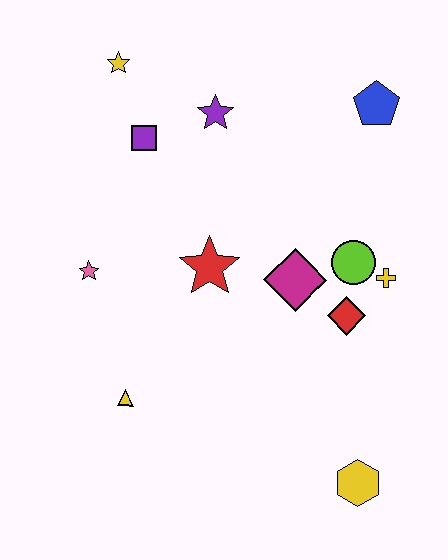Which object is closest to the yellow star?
The purple square is closest to the yellow star.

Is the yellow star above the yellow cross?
Yes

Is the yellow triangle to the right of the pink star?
Yes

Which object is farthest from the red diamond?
The yellow star is farthest from the red diamond.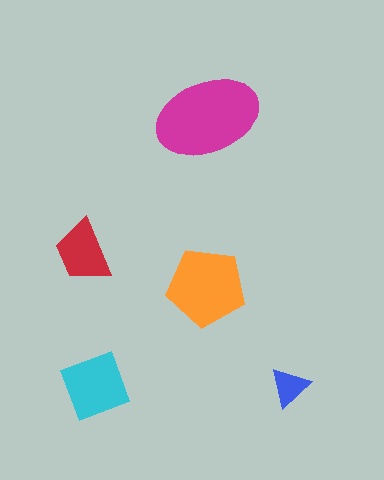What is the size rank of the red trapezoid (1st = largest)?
4th.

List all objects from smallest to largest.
The blue triangle, the red trapezoid, the cyan diamond, the orange pentagon, the magenta ellipse.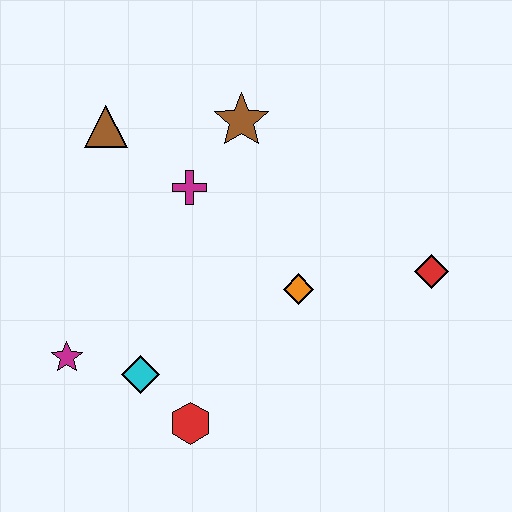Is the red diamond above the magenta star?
Yes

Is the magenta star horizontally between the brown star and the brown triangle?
No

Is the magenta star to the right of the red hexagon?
No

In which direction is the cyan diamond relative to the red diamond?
The cyan diamond is to the left of the red diamond.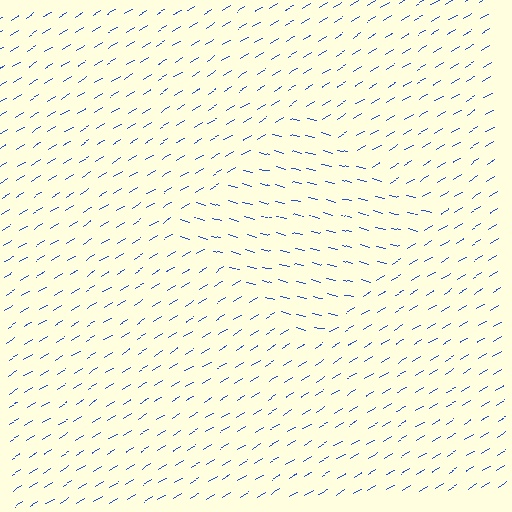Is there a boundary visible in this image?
Yes, there is a texture boundary formed by a change in line orientation.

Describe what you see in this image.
The image is filled with small blue line segments. A diamond region in the image has lines oriented differently from the surrounding lines, creating a visible texture boundary.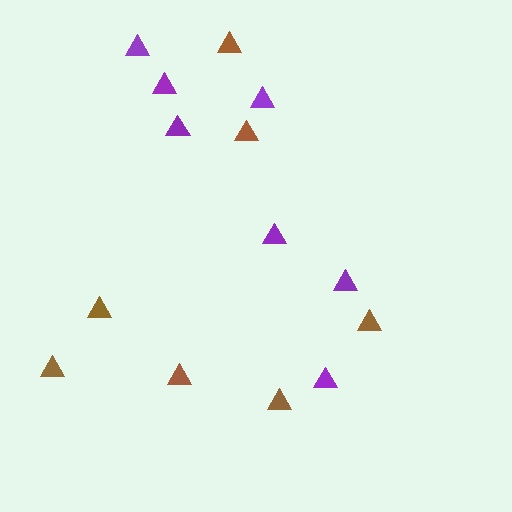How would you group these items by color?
There are 2 groups: one group of brown triangles (7) and one group of purple triangles (7).